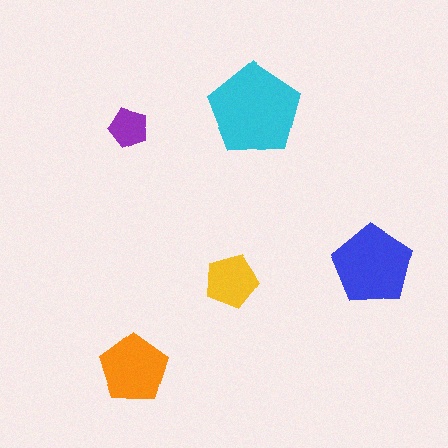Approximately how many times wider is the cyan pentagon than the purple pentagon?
About 2.5 times wider.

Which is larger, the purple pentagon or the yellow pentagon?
The yellow one.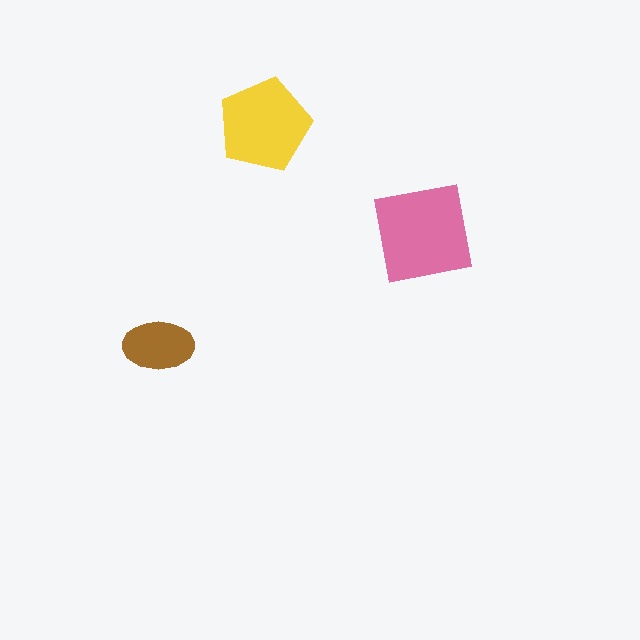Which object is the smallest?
The brown ellipse.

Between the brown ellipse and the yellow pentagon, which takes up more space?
The yellow pentagon.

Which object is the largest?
The pink square.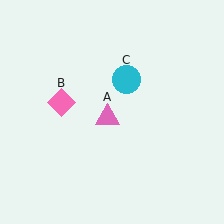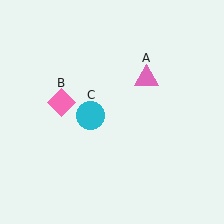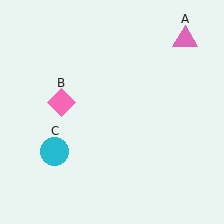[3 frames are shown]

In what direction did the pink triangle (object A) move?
The pink triangle (object A) moved up and to the right.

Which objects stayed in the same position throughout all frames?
Pink diamond (object B) remained stationary.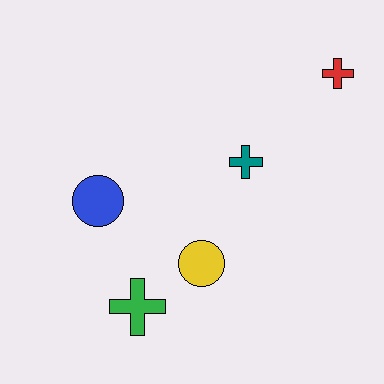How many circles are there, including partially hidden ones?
There are 2 circles.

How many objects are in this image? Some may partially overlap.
There are 5 objects.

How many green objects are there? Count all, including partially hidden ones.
There is 1 green object.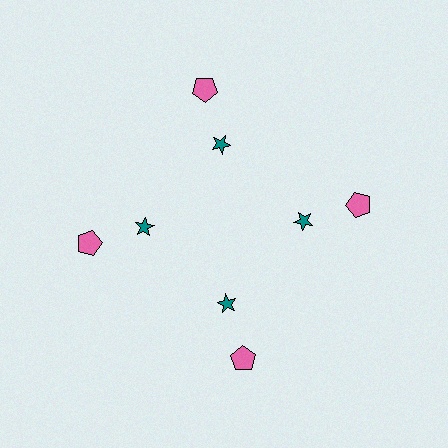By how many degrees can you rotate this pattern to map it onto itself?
The pattern maps onto itself every 90 degrees of rotation.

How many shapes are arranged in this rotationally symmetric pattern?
There are 8 shapes, arranged in 4 groups of 2.